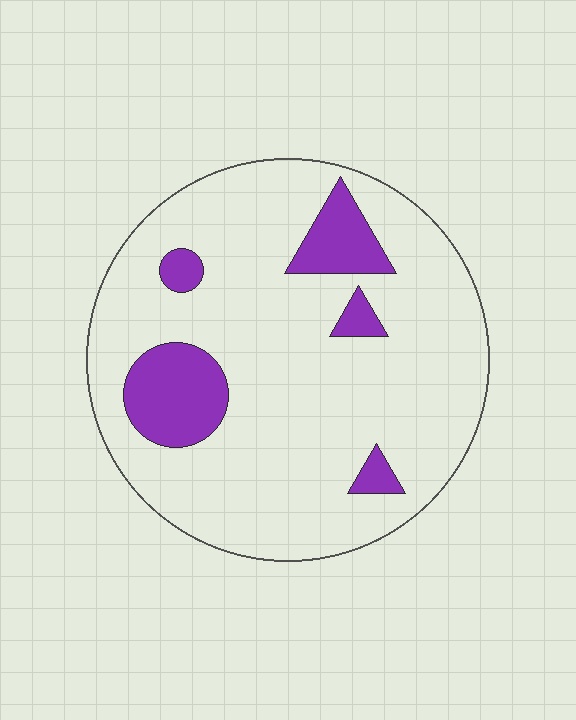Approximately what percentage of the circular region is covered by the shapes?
Approximately 15%.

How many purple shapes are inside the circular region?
5.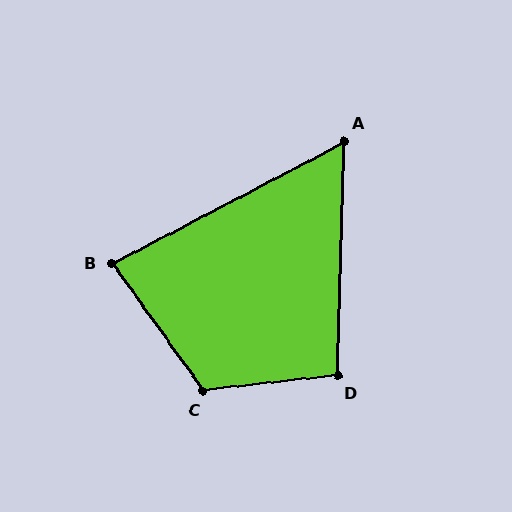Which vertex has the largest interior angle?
C, at approximately 119 degrees.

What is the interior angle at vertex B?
Approximately 82 degrees (acute).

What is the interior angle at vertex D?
Approximately 98 degrees (obtuse).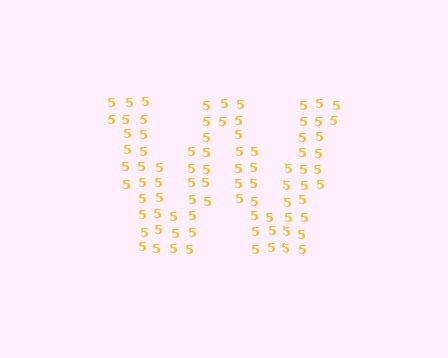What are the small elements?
The small elements are digit 5's.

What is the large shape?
The large shape is the letter W.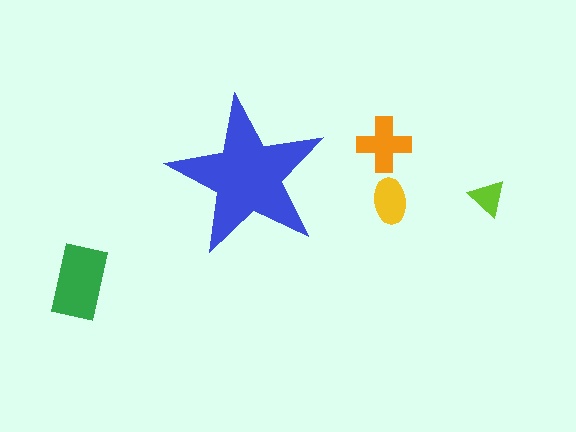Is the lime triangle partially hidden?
No, the lime triangle is fully visible.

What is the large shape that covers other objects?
A blue star.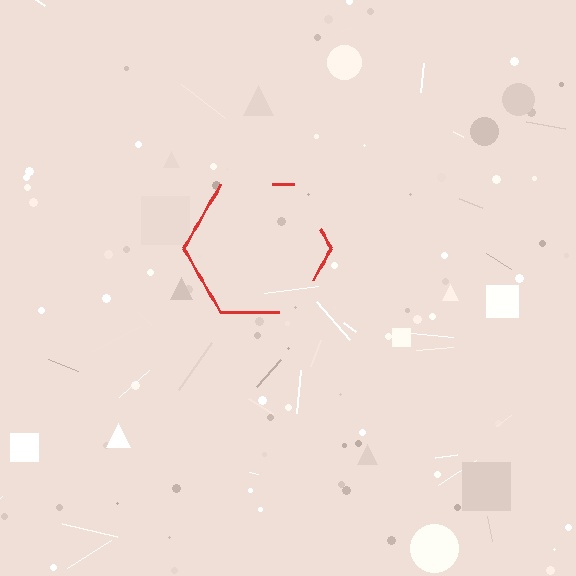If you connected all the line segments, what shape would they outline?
They would outline a hexagon.